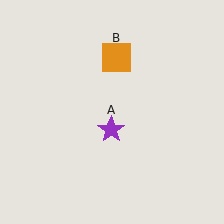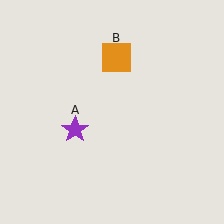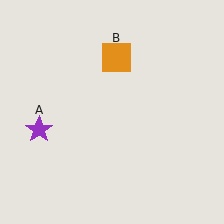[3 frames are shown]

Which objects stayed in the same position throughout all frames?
Orange square (object B) remained stationary.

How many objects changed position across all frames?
1 object changed position: purple star (object A).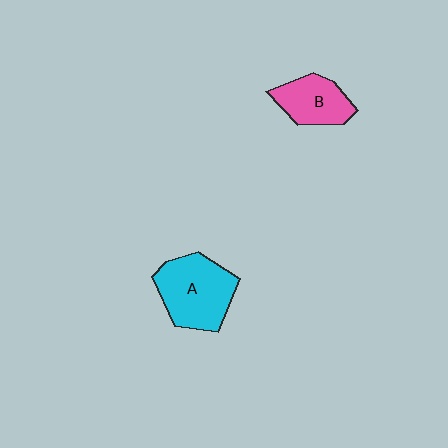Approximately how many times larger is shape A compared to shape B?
Approximately 1.5 times.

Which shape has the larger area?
Shape A (cyan).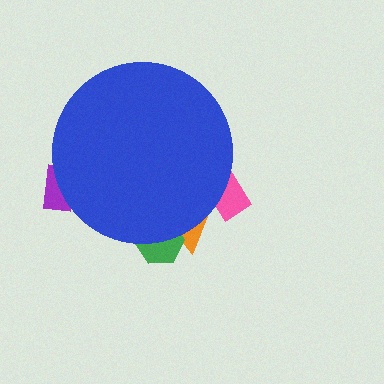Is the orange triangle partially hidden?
Yes, the orange triangle is partially hidden behind the blue circle.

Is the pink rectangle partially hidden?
Yes, the pink rectangle is partially hidden behind the blue circle.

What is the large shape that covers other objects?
A blue circle.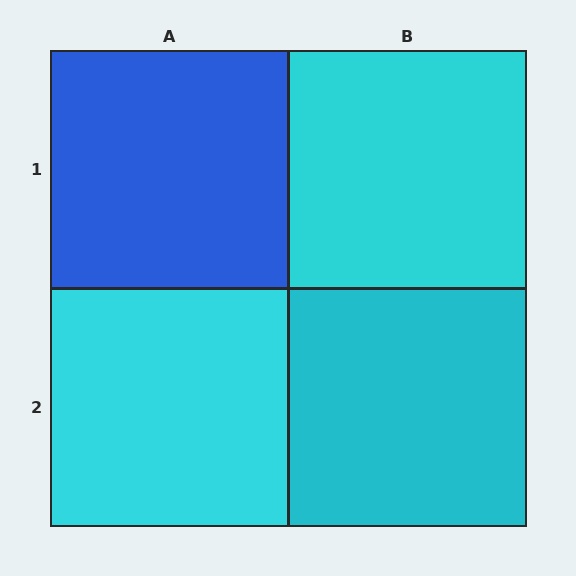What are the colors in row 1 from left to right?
Blue, cyan.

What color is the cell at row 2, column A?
Cyan.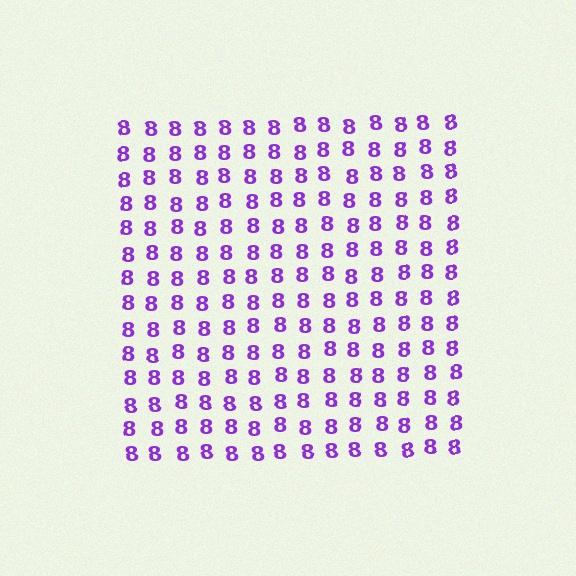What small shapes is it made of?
It is made of small digit 8's.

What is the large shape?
The large shape is a square.